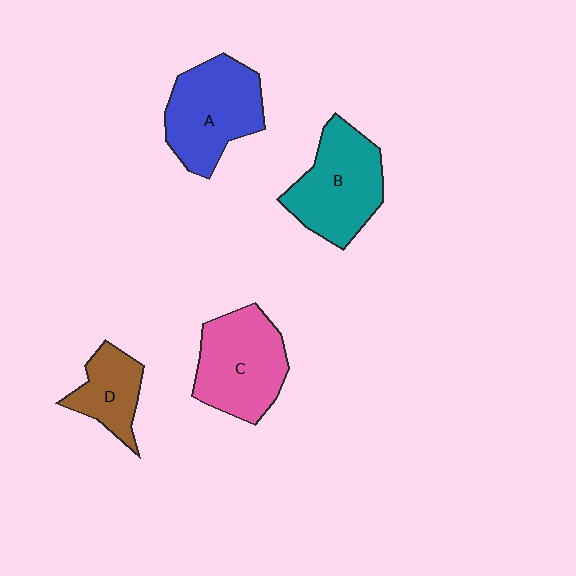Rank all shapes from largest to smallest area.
From largest to smallest: A (blue), B (teal), C (pink), D (brown).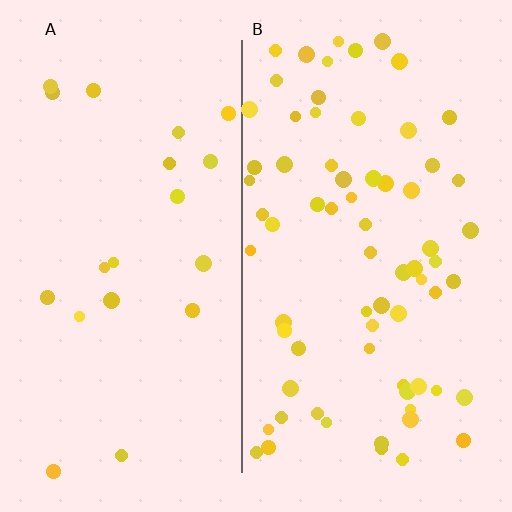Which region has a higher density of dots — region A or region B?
B (the right).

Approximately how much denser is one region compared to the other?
Approximately 3.4× — region B over region A.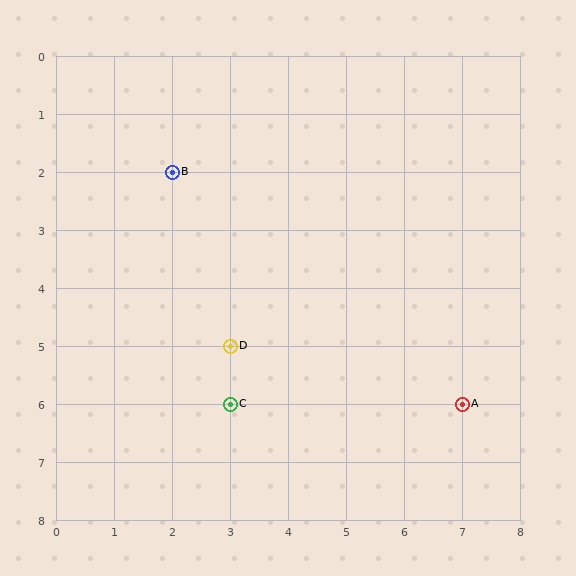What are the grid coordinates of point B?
Point B is at grid coordinates (2, 2).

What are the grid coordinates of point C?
Point C is at grid coordinates (3, 6).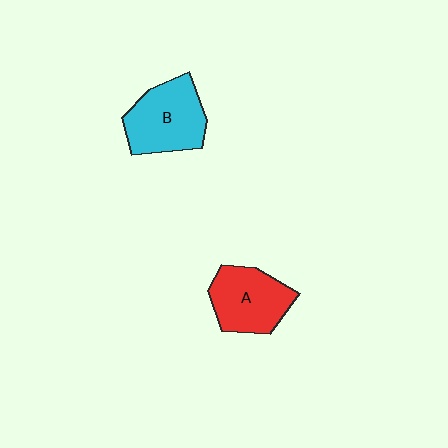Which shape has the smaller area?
Shape A (red).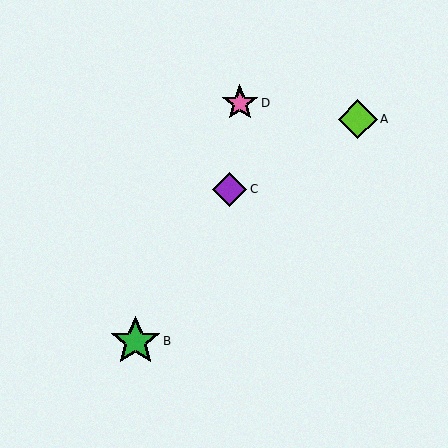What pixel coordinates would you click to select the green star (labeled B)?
Click at (136, 341) to select the green star B.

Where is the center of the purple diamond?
The center of the purple diamond is at (230, 189).